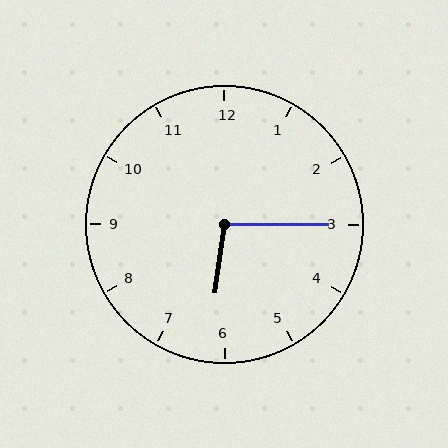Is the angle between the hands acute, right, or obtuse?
It is obtuse.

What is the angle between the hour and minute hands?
Approximately 98 degrees.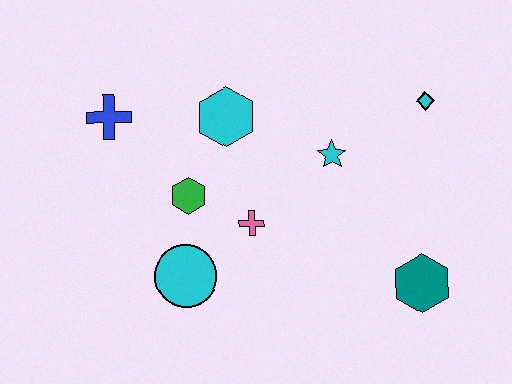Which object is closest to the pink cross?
The green hexagon is closest to the pink cross.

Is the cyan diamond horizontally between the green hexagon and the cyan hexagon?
No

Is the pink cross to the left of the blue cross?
No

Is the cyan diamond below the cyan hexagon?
No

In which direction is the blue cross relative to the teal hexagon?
The blue cross is to the left of the teal hexagon.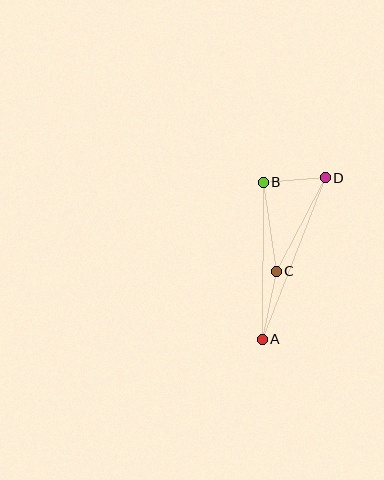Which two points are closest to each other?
Points B and D are closest to each other.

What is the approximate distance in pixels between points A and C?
The distance between A and C is approximately 70 pixels.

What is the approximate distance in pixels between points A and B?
The distance between A and B is approximately 157 pixels.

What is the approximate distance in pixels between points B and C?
The distance between B and C is approximately 90 pixels.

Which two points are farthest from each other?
Points A and D are farthest from each other.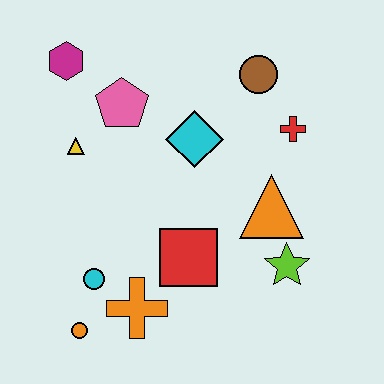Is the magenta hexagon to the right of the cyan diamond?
No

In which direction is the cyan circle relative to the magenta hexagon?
The cyan circle is below the magenta hexagon.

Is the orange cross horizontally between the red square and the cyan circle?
Yes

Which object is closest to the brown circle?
The red cross is closest to the brown circle.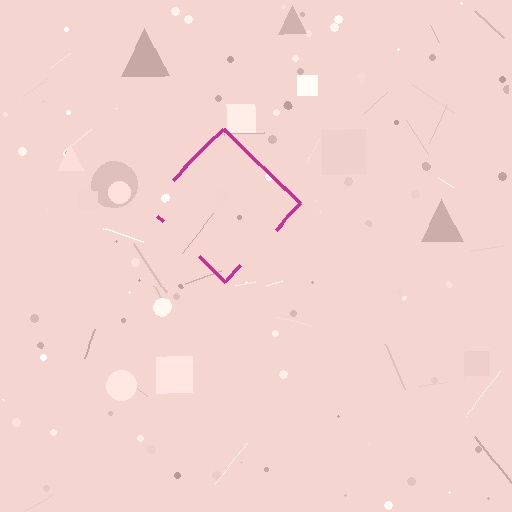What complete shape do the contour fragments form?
The contour fragments form a diamond.